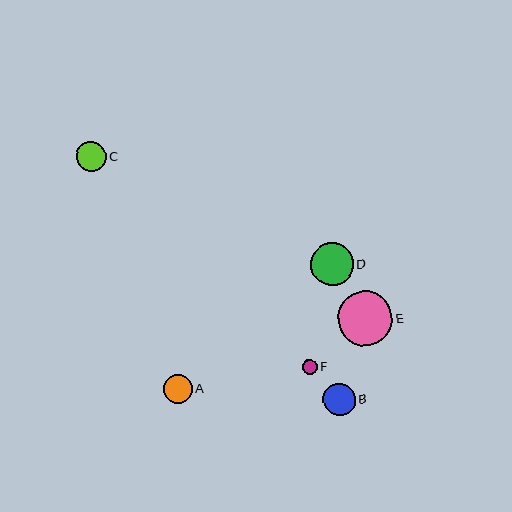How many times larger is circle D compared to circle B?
Circle D is approximately 1.3 times the size of circle B.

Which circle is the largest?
Circle E is the largest with a size of approximately 54 pixels.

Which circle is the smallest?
Circle F is the smallest with a size of approximately 15 pixels.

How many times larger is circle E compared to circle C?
Circle E is approximately 1.8 times the size of circle C.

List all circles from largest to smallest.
From largest to smallest: E, D, B, C, A, F.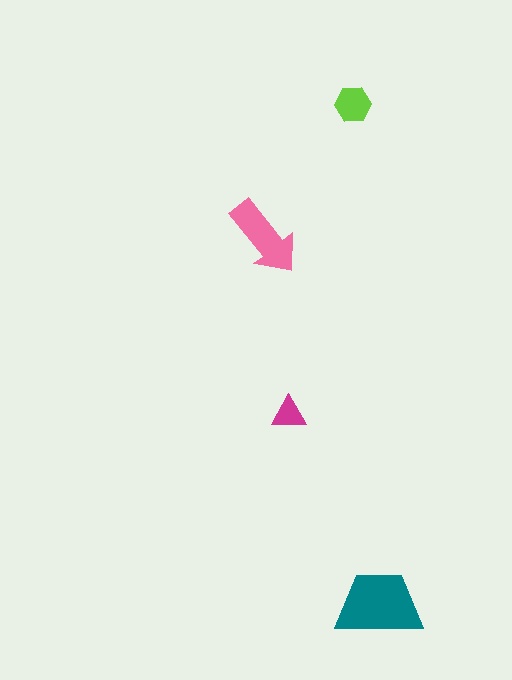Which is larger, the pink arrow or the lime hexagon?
The pink arrow.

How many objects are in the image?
There are 4 objects in the image.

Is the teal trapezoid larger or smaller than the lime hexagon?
Larger.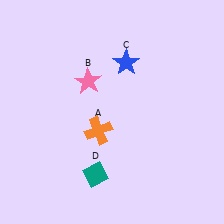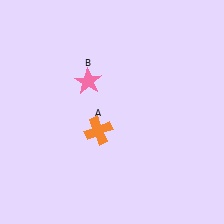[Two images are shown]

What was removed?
The blue star (C), the teal diamond (D) were removed in Image 2.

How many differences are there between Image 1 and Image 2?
There are 2 differences between the two images.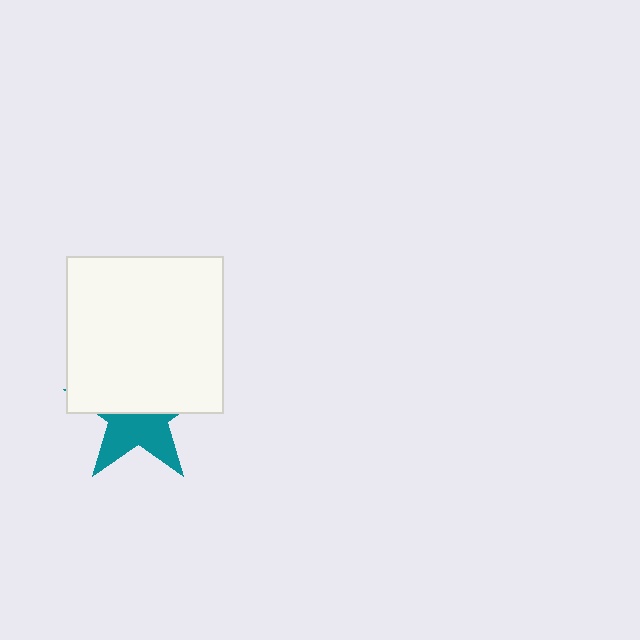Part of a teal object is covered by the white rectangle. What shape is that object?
It is a star.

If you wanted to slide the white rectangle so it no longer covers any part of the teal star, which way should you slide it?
Slide it up — that is the most direct way to separate the two shapes.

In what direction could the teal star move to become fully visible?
The teal star could move down. That would shift it out from behind the white rectangle entirely.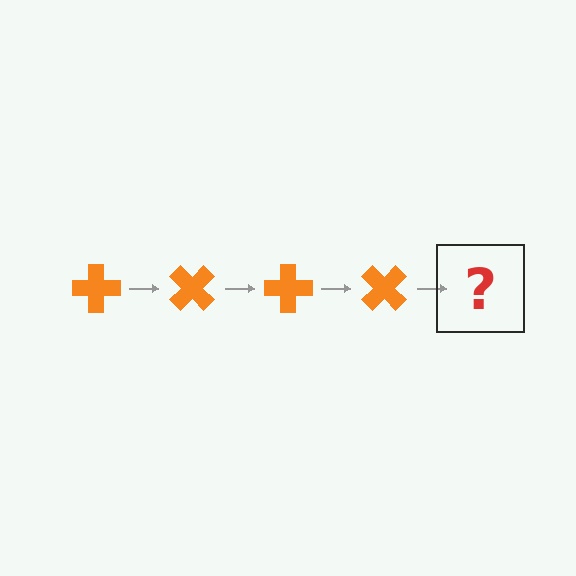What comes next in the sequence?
The next element should be an orange cross rotated 180 degrees.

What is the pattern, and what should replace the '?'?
The pattern is that the cross rotates 45 degrees each step. The '?' should be an orange cross rotated 180 degrees.